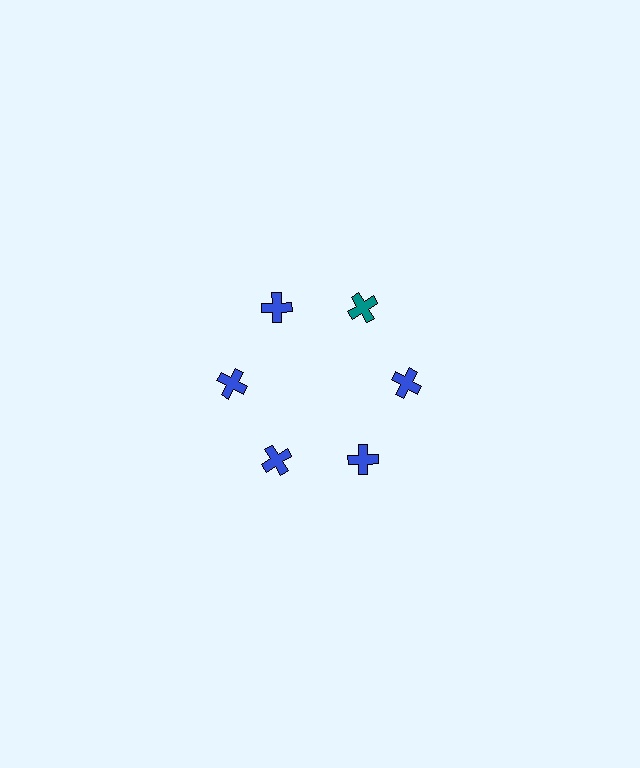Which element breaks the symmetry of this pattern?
The teal cross at roughly the 1 o'clock position breaks the symmetry. All other shapes are blue crosses.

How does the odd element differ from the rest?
It has a different color: teal instead of blue.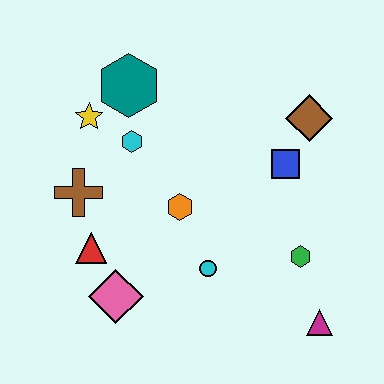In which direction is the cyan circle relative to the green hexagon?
The cyan circle is to the left of the green hexagon.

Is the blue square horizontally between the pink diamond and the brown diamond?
Yes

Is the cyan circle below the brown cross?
Yes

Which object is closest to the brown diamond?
The blue square is closest to the brown diamond.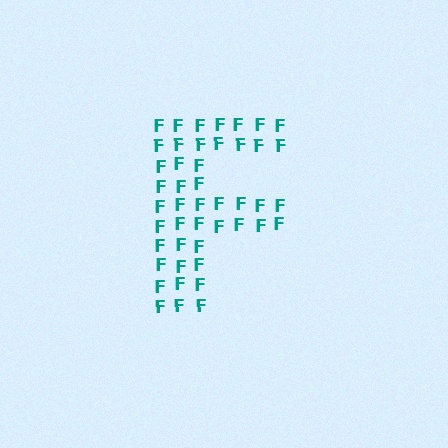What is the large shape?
The large shape is the letter F.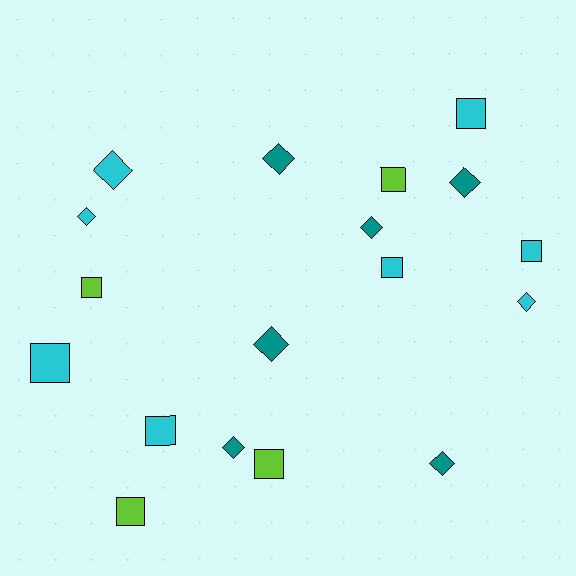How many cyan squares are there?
There are 5 cyan squares.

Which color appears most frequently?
Cyan, with 8 objects.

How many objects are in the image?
There are 18 objects.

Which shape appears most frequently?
Diamond, with 9 objects.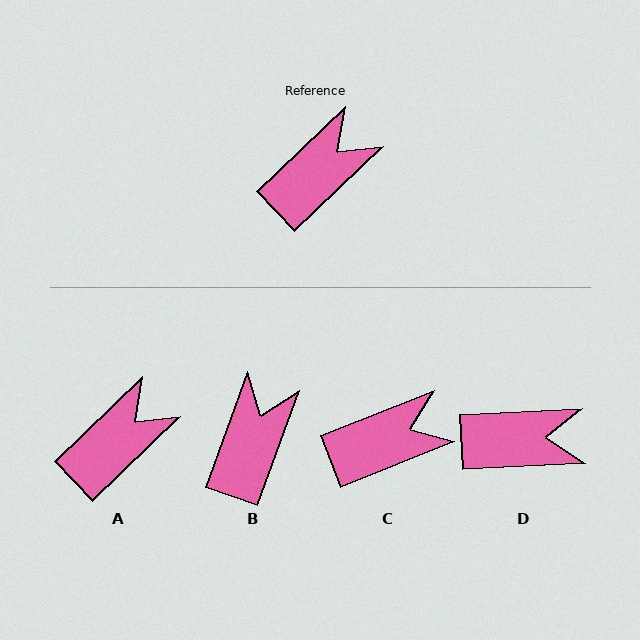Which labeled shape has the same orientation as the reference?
A.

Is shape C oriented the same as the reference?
No, it is off by about 22 degrees.